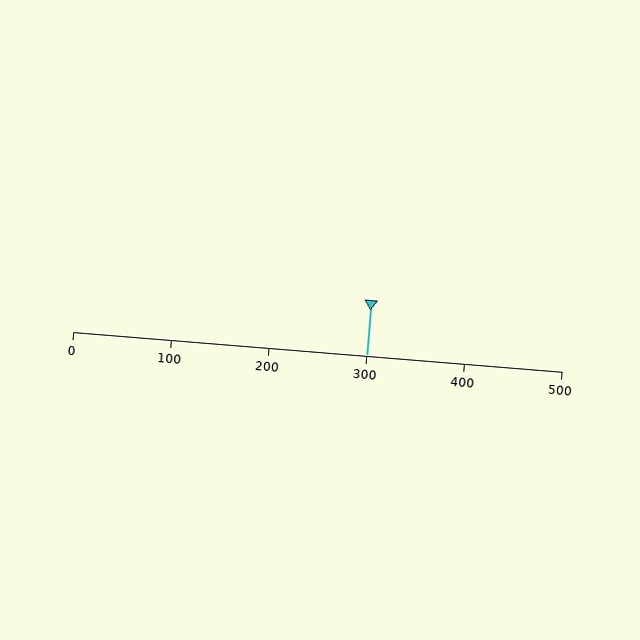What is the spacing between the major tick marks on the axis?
The major ticks are spaced 100 apart.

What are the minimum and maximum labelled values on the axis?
The axis runs from 0 to 500.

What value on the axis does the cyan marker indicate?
The marker indicates approximately 300.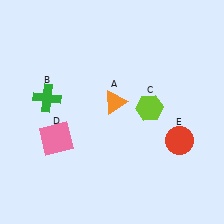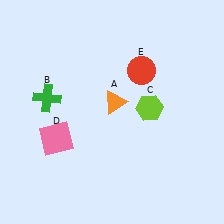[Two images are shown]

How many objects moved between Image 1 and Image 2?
1 object moved between the two images.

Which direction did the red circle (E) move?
The red circle (E) moved up.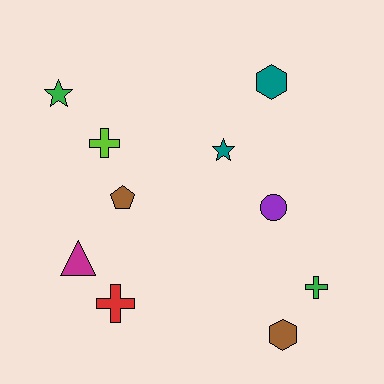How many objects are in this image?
There are 10 objects.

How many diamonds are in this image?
There are no diamonds.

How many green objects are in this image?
There are 2 green objects.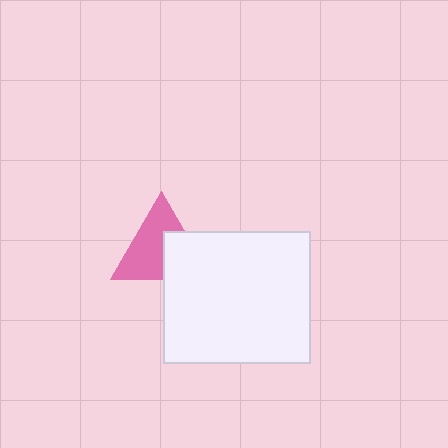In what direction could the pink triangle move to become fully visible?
The pink triangle could move toward the upper-left. That would shift it out from behind the white rectangle entirely.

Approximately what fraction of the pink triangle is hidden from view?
Roughly 37% of the pink triangle is hidden behind the white rectangle.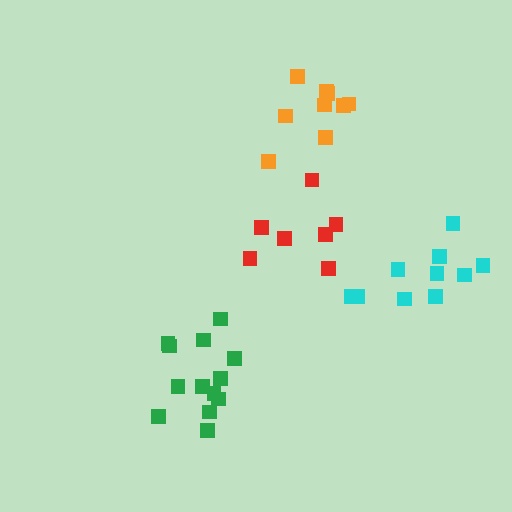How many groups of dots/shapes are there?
There are 4 groups.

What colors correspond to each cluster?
The clusters are colored: orange, red, cyan, green.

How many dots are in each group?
Group 1: 9 dots, Group 2: 7 dots, Group 3: 10 dots, Group 4: 13 dots (39 total).